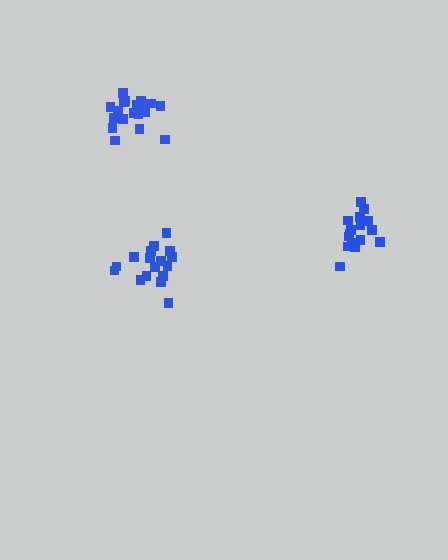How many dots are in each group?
Group 1: 18 dots, Group 2: 21 dots, Group 3: 16 dots (55 total).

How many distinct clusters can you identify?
There are 3 distinct clusters.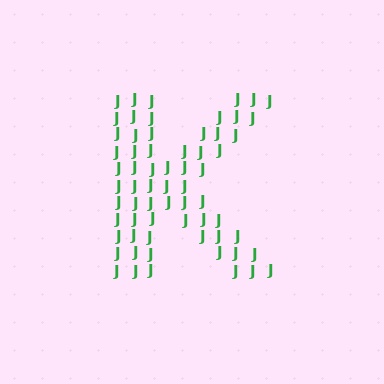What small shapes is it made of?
It is made of small letter J's.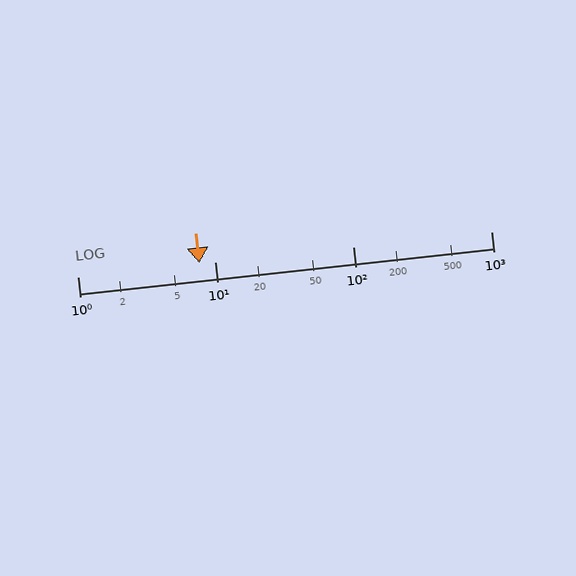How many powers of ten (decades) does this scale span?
The scale spans 3 decades, from 1 to 1000.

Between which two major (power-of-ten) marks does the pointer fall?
The pointer is between 1 and 10.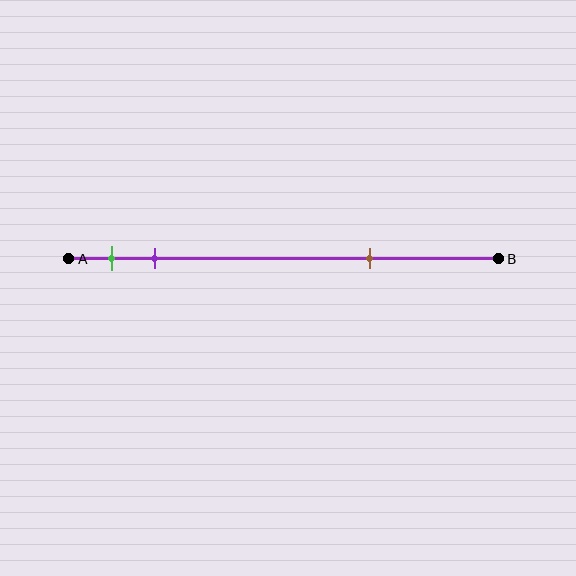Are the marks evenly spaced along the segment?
No, the marks are not evenly spaced.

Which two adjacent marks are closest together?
The green and purple marks are the closest adjacent pair.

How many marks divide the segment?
There are 3 marks dividing the segment.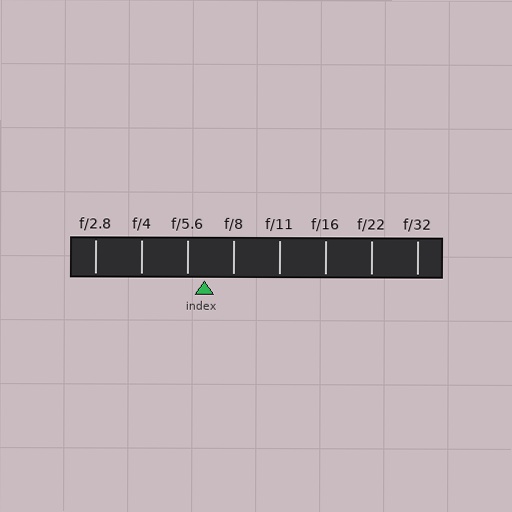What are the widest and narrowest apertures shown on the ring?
The widest aperture shown is f/2.8 and the narrowest is f/32.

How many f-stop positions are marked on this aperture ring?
There are 8 f-stop positions marked.